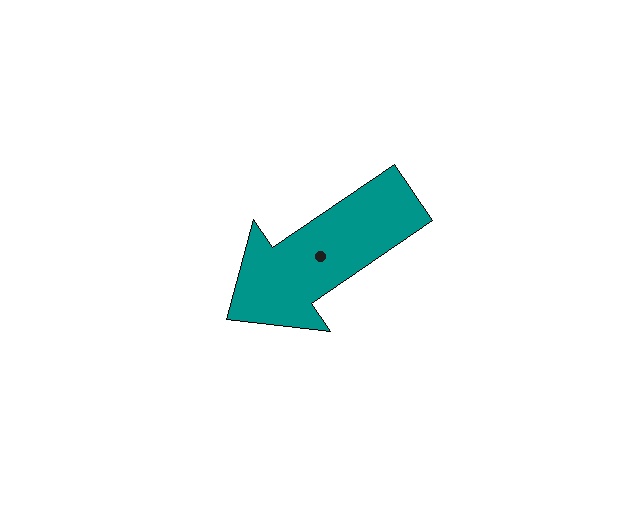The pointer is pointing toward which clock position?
Roughly 8 o'clock.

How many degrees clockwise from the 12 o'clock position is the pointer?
Approximately 236 degrees.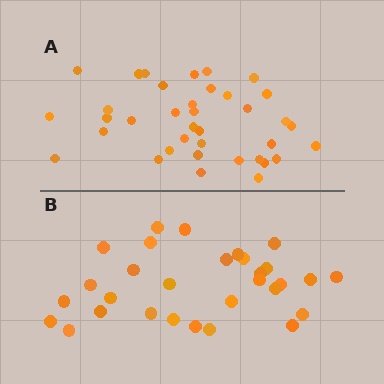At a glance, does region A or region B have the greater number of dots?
Region A (the top region) has more dots.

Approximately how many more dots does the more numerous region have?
Region A has roughly 8 or so more dots than region B.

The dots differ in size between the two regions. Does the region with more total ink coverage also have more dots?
No. Region B has more total ink coverage because its dots are larger, but region A actually contains more individual dots. Total area can be misleading — the number of items is what matters here.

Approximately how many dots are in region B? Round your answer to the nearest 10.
About 30 dots.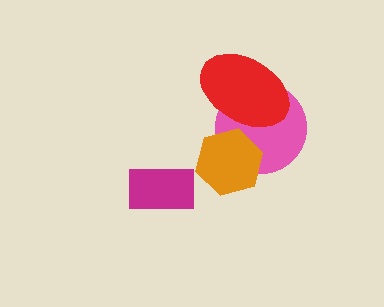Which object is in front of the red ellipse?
The orange hexagon is in front of the red ellipse.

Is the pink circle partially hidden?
Yes, it is partially covered by another shape.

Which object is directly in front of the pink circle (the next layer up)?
The red ellipse is directly in front of the pink circle.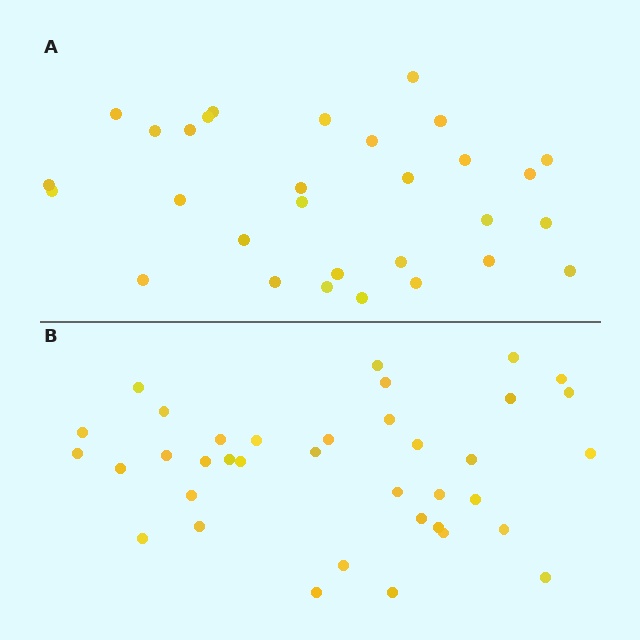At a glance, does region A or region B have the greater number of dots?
Region B (the bottom region) has more dots.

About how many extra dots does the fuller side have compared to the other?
Region B has roughly 8 or so more dots than region A.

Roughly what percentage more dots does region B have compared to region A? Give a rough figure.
About 25% more.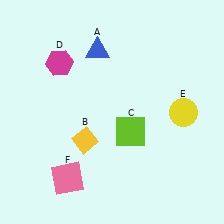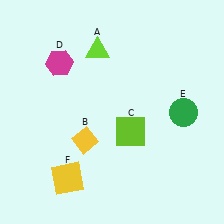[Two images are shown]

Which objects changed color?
A changed from blue to lime. E changed from yellow to green. F changed from pink to yellow.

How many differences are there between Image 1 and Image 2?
There are 3 differences between the two images.